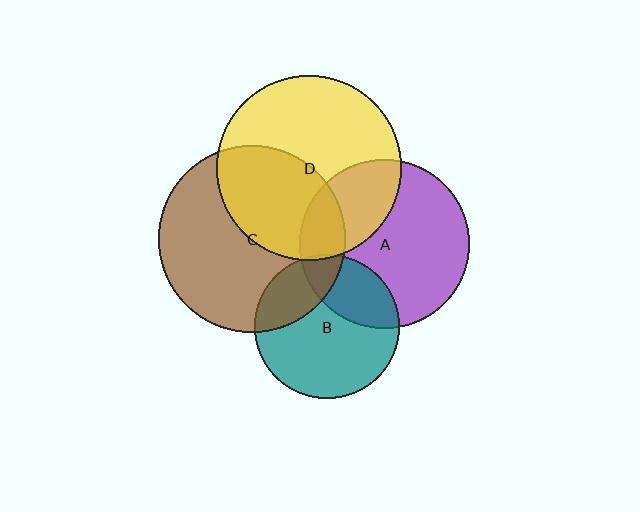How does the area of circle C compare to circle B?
Approximately 1.7 times.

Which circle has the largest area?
Circle C (brown).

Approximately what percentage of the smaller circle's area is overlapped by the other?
Approximately 30%.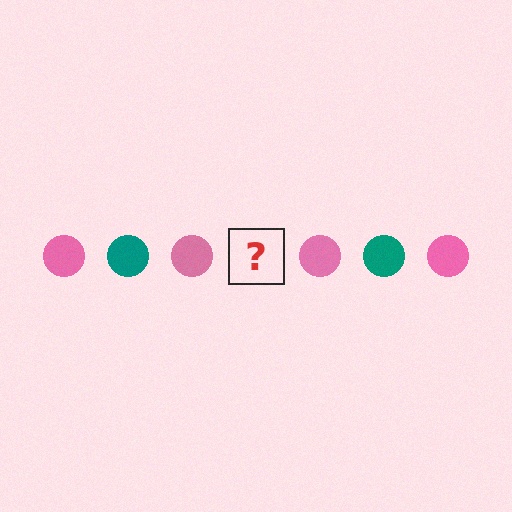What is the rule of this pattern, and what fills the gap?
The rule is that the pattern cycles through pink, teal circles. The gap should be filled with a teal circle.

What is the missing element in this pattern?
The missing element is a teal circle.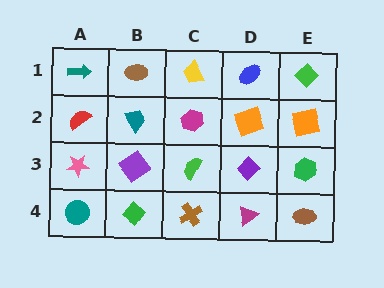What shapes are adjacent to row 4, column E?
A green hexagon (row 3, column E), a magenta triangle (row 4, column D).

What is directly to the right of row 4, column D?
A brown ellipse.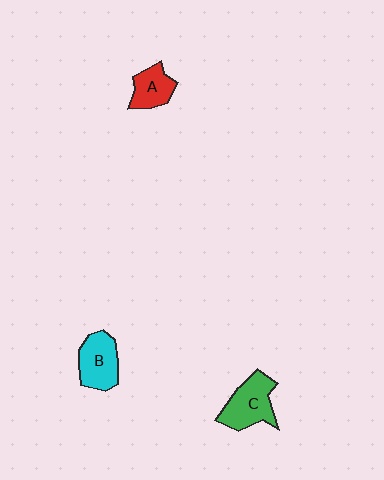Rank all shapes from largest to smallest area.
From largest to smallest: C (green), B (cyan), A (red).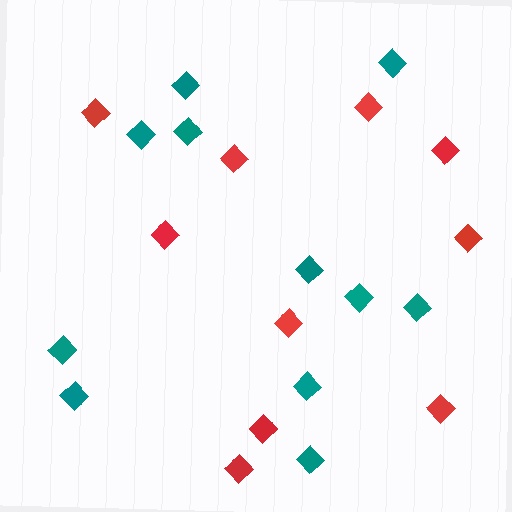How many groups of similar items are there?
There are 2 groups: one group of teal diamonds (11) and one group of red diamonds (10).